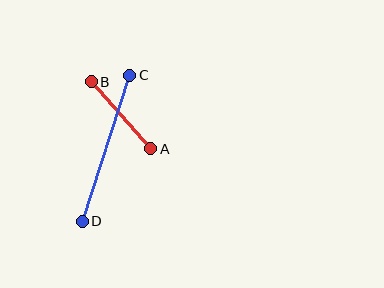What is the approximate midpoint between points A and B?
The midpoint is at approximately (121, 115) pixels.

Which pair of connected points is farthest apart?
Points C and D are farthest apart.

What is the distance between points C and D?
The distance is approximately 153 pixels.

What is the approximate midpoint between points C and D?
The midpoint is at approximately (106, 148) pixels.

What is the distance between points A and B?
The distance is approximately 90 pixels.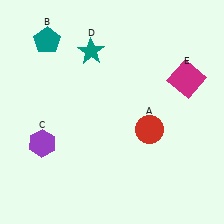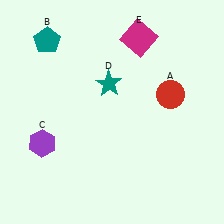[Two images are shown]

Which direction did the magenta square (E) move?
The magenta square (E) moved left.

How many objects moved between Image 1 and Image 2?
3 objects moved between the two images.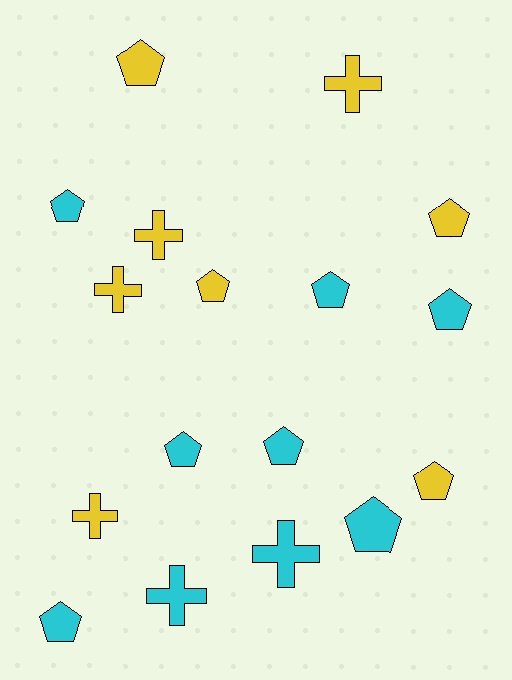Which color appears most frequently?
Cyan, with 9 objects.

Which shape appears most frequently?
Pentagon, with 11 objects.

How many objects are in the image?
There are 17 objects.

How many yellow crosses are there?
There are 4 yellow crosses.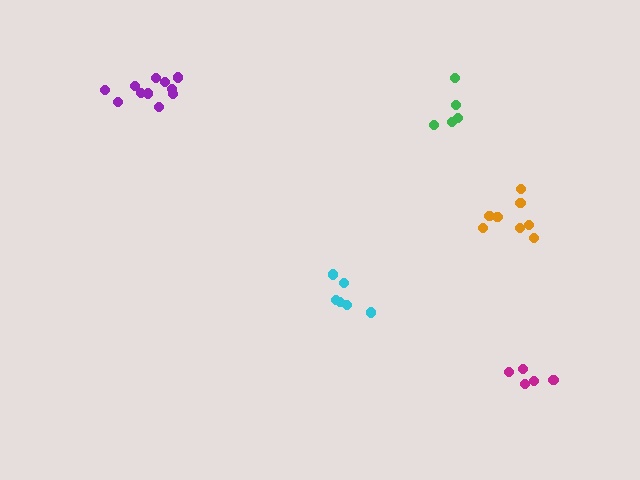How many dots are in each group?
Group 1: 8 dots, Group 2: 5 dots, Group 3: 11 dots, Group 4: 6 dots, Group 5: 5 dots (35 total).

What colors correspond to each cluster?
The clusters are colored: orange, green, purple, cyan, magenta.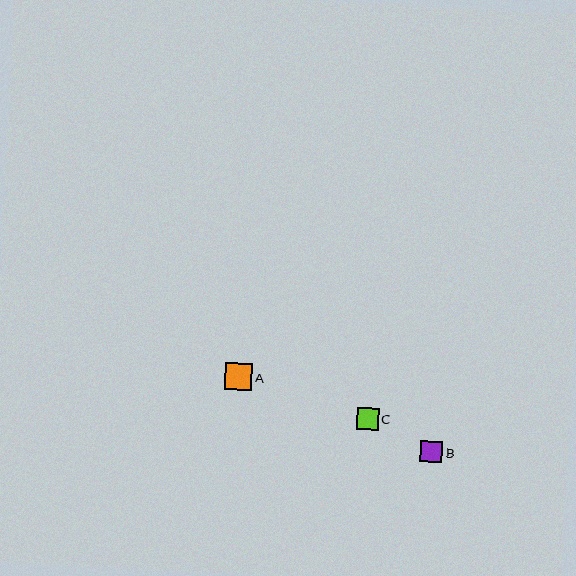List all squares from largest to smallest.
From largest to smallest: A, B, C.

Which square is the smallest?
Square C is the smallest with a size of approximately 22 pixels.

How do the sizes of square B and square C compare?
Square B and square C are approximately the same size.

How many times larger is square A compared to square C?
Square A is approximately 1.3 times the size of square C.